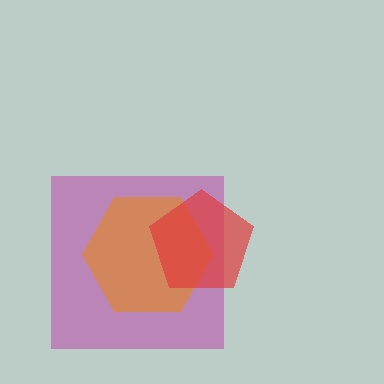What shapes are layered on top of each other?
The layered shapes are: a magenta square, an orange hexagon, a red pentagon.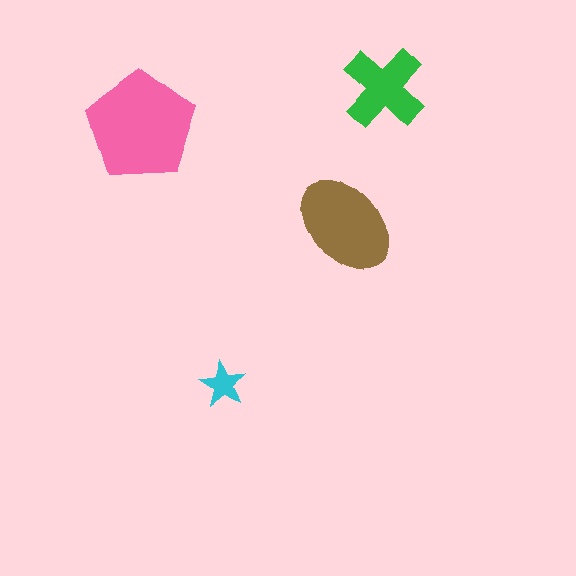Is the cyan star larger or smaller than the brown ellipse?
Smaller.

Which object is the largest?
The pink pentagon.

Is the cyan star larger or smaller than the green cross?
Smaller.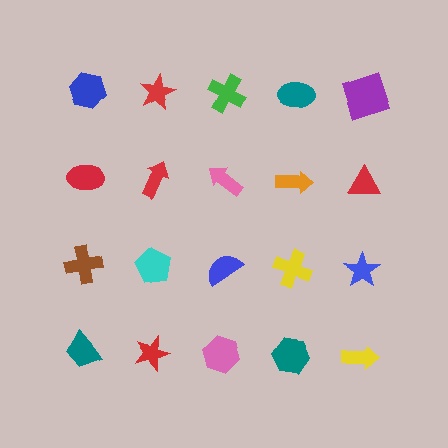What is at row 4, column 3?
A pink hexagon.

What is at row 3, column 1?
A brown cross.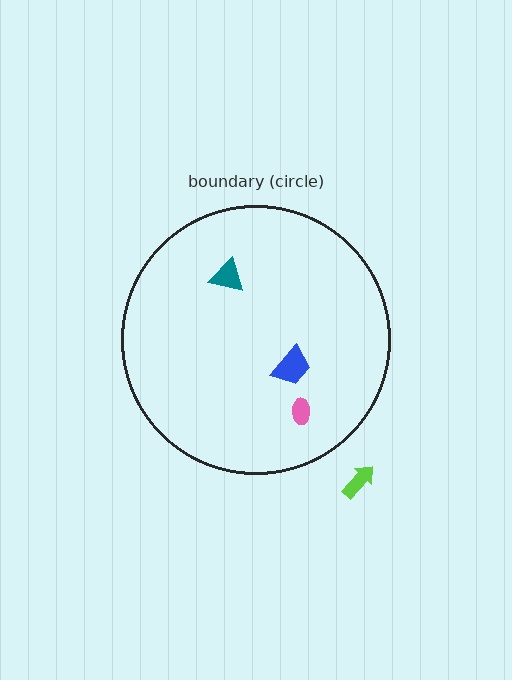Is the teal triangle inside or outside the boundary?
Inside.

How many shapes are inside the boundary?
3 inside, 1 outside.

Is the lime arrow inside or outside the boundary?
Outside.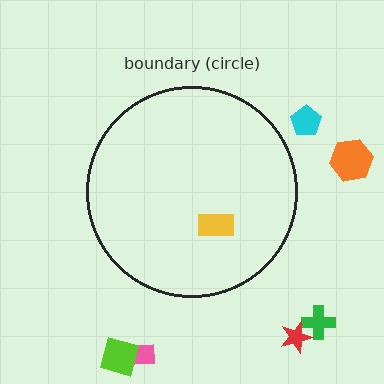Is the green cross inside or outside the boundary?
Outside.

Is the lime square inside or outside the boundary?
Outside.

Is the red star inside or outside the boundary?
Outside.